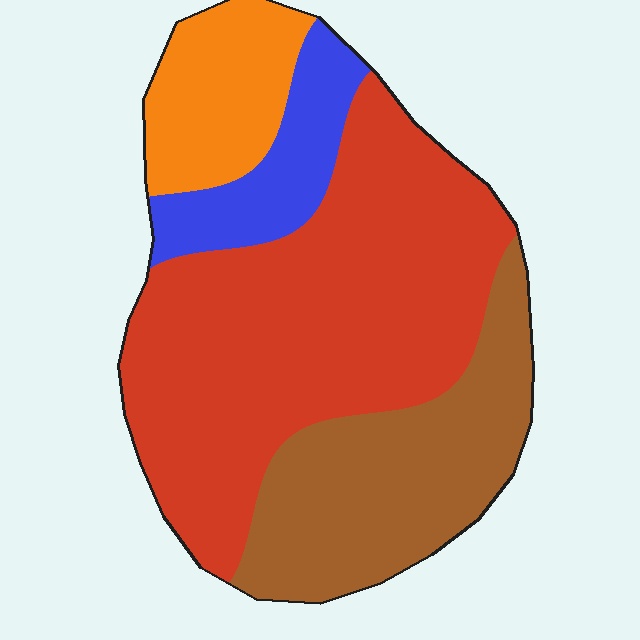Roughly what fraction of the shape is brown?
Brown takes up about one quarter (1/4) of the shape.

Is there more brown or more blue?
Brown.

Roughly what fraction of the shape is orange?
Orange covers around 15% of the shape.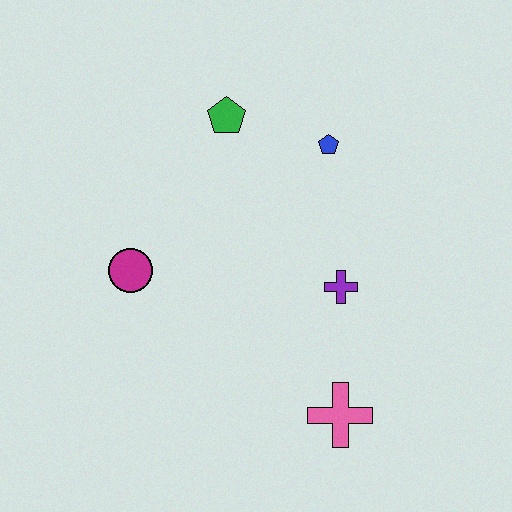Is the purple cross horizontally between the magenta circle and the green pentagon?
No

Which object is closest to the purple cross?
The pink cross is closest to the purple cross.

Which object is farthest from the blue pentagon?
The pink cross is farthest from the blue pentagon.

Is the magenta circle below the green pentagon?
Yes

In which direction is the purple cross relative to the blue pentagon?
The purple cross is below the blue pentagon.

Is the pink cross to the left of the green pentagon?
No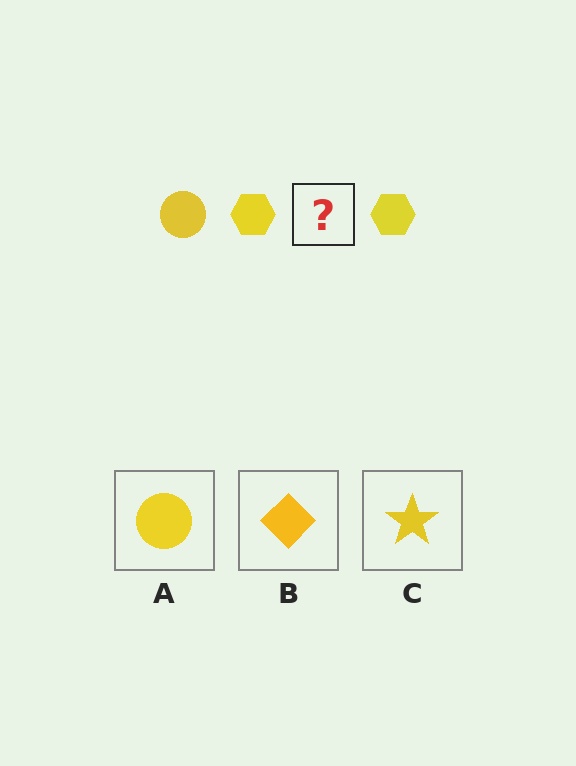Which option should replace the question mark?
Option A.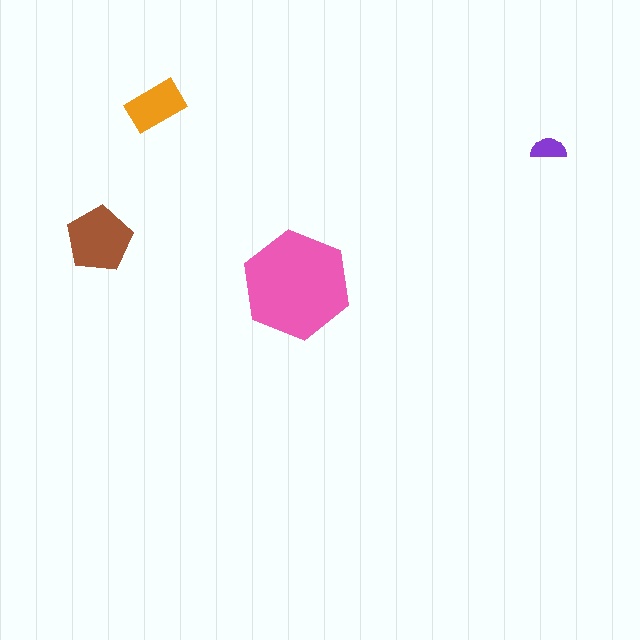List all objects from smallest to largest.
The purple semicircle, the orange rectangle, the brown pentagon, the pink hexagon.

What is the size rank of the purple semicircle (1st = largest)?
4th.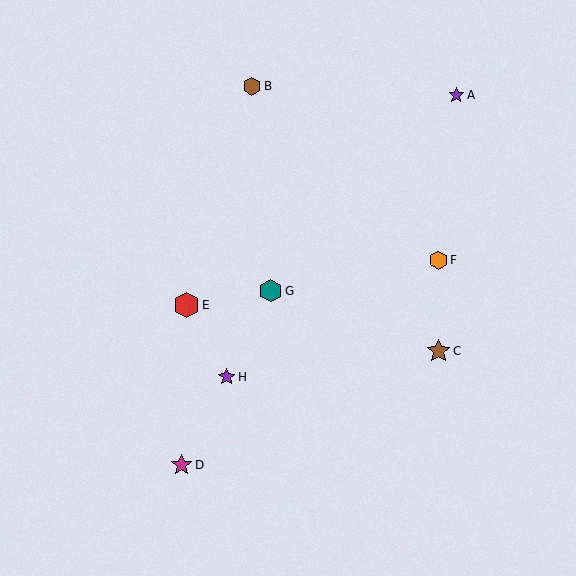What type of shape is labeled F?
Shape F is an orange hexagon.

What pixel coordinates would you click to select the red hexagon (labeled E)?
Click at (186, 305) to select the red hexagon E.